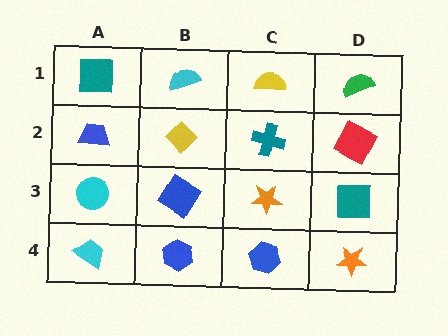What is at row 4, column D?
An orange star.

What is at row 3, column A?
A cyan circle.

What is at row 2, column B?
A yellow diamond.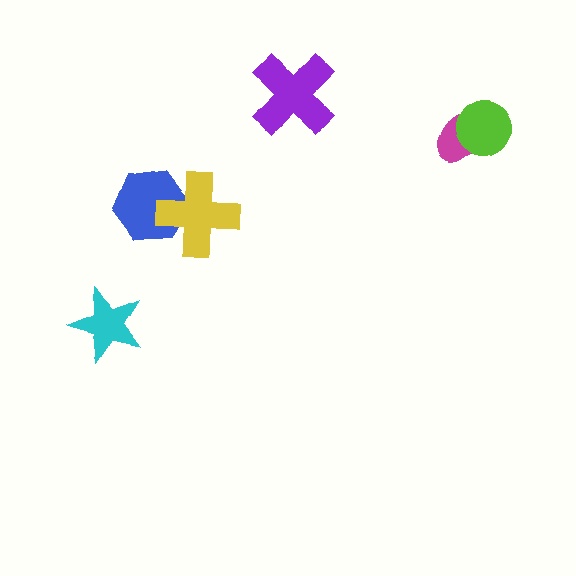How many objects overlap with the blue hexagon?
1 object overlaps with the blue hexagon.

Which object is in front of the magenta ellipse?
The lime circle is in front of the magenta ellipse.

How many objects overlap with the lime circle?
1 object overlaps with the lime circle.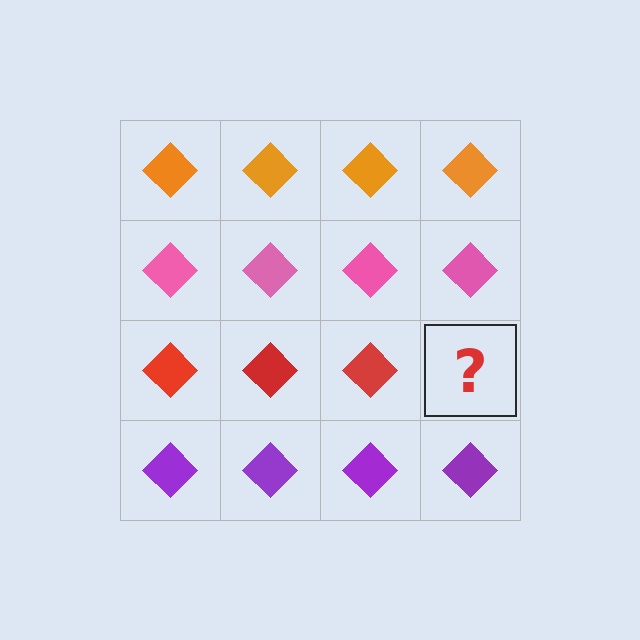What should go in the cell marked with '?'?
The missing cell should contain a red diamond.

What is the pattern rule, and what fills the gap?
The rule is that each row has a consistent color. The gap should be filled with a red diamond.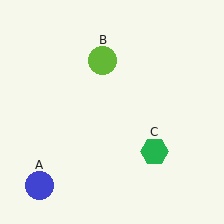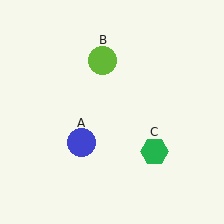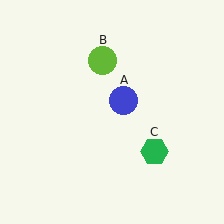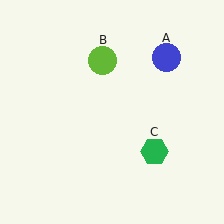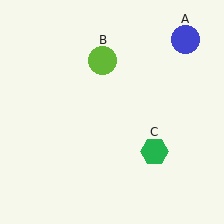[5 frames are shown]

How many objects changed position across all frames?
1 object changed position: blue circle (object A).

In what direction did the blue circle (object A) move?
The blue circle (object A) moved up and to the right.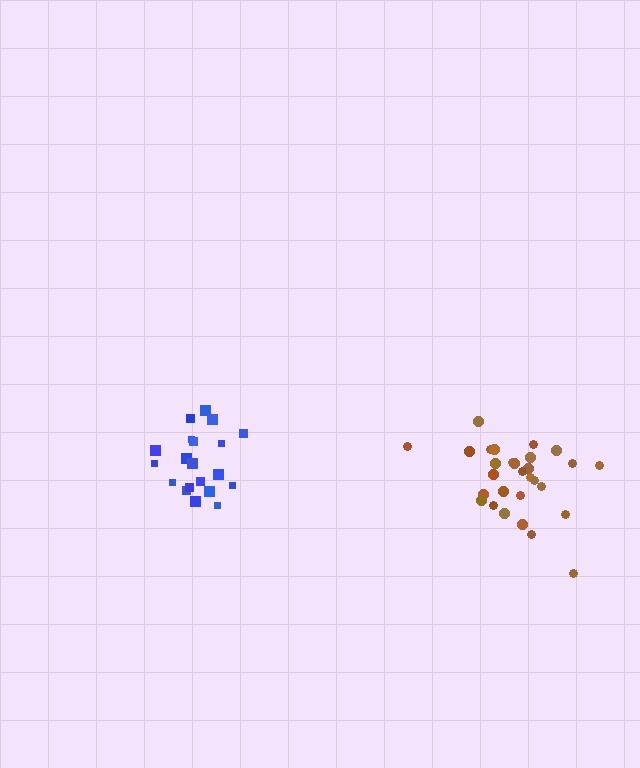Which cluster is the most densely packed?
Blue.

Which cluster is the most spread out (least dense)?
Brown.